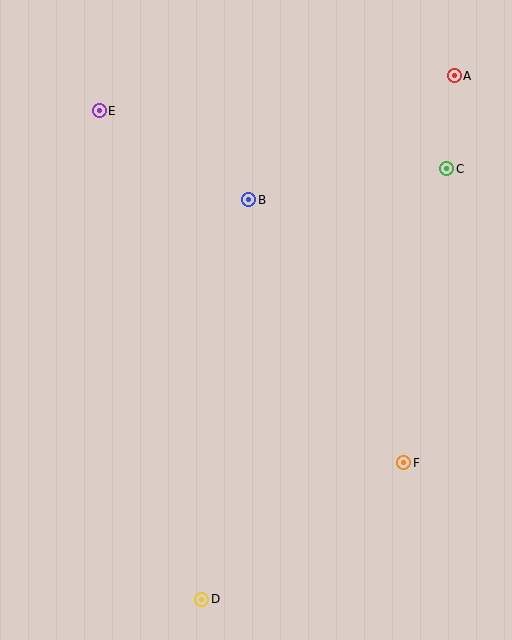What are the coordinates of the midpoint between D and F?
The midpoint between D and F is at (303, 531).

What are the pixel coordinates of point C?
Point C is at (447, 169).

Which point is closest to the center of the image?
Point B at (249, 200) is closest to the center.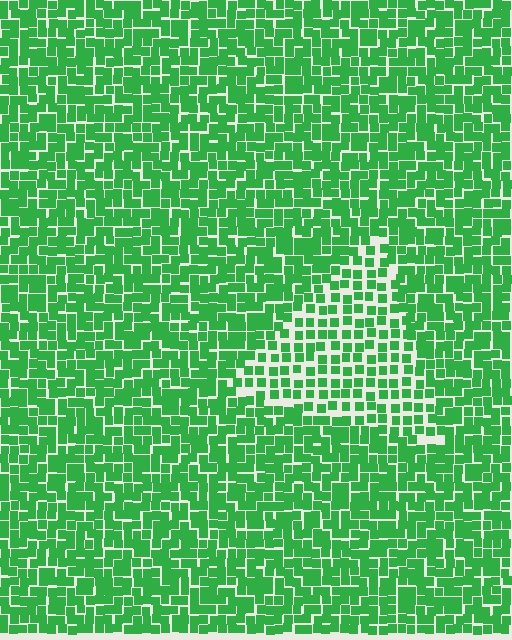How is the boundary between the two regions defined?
The boundary is defined by a change in element density (approximately 1.6x ratio). All elements are the same color, size, and shape.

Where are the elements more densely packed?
The elements are more densely packed outside the triangle boundary.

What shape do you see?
I see a triangle.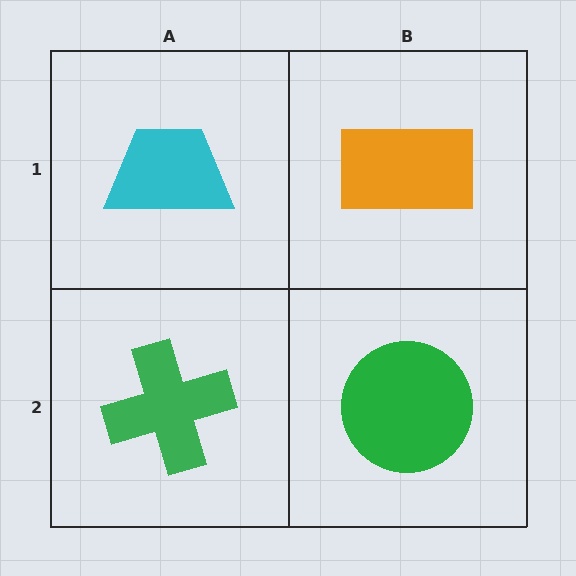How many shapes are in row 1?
2 shapes.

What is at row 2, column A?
A green cross.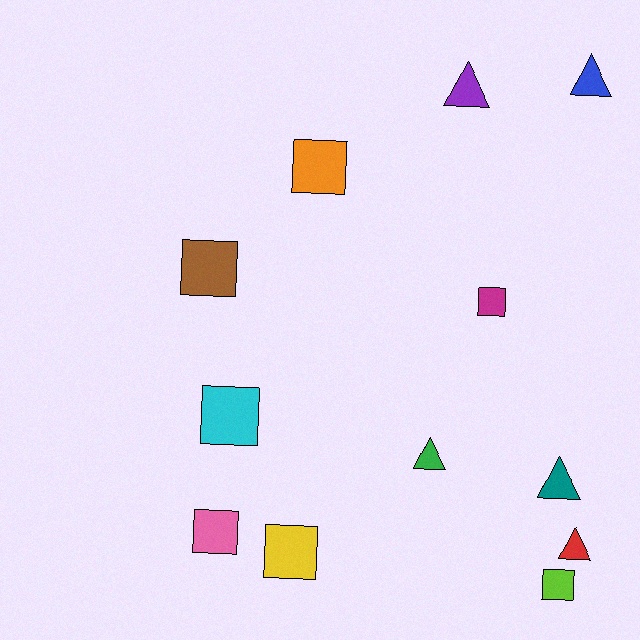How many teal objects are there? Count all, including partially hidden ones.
There is 1 teal object.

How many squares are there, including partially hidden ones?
There are 7 squares.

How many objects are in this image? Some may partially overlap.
There are 12 objects.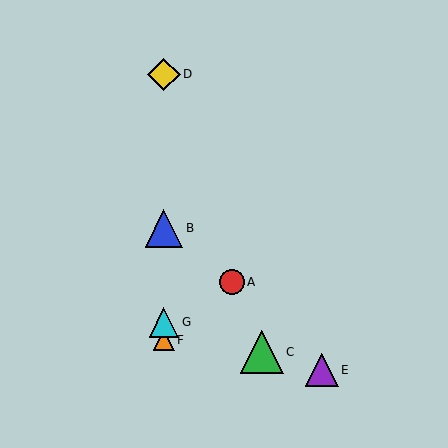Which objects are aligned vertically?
Objects B, D, F, G are aligned vertically.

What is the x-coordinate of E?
Object E is at x≈322.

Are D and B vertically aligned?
Yes, both are at x≈164.